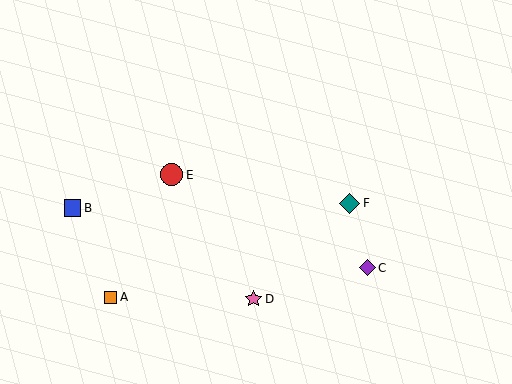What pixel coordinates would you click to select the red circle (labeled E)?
Click at (171, 175) to select the red circle E.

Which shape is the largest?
The red circle (labeled E) is the largest.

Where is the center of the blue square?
The center of the blue square is at (72, 208).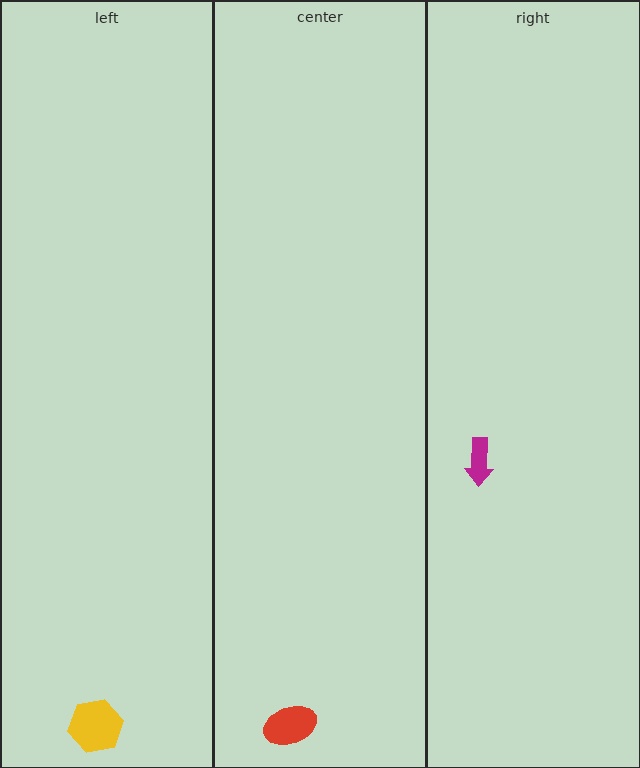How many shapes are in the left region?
1.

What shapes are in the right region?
The magenta arrow.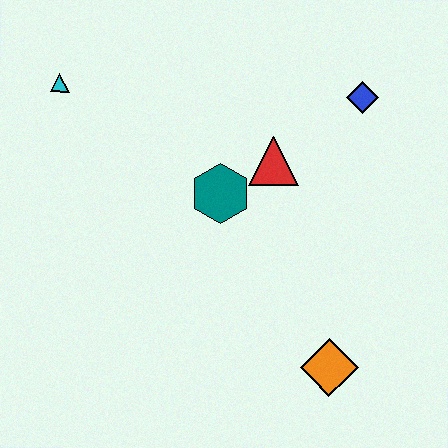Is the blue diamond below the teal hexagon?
No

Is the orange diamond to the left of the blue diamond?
Yes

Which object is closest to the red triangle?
The teal hexagon is closest to the red triangle.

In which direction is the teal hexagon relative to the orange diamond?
The teal hexagon is above the orange diamond.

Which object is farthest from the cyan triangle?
The orange diamond is farthest from the cyan triangle.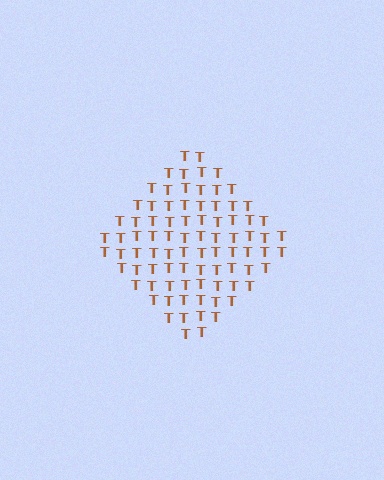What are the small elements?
The small elements are letter T's.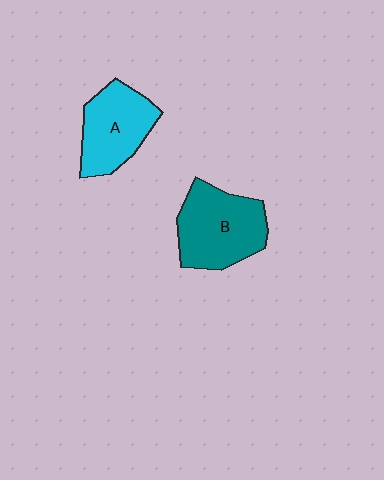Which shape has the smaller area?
Shape A (cyan).